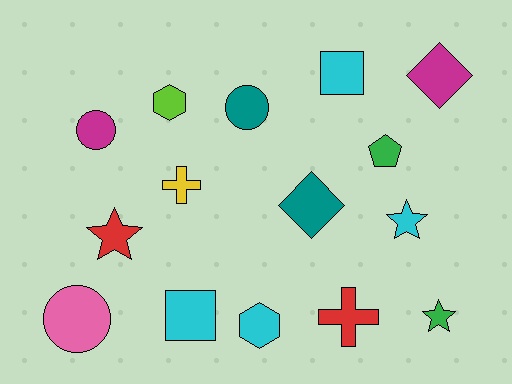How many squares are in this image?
There are 2 squares.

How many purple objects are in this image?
There are no purple objects.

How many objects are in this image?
There are 15 objects.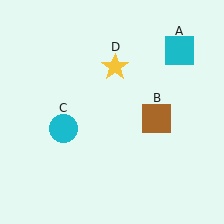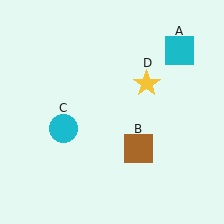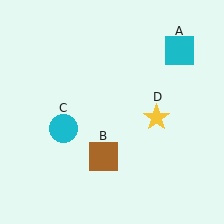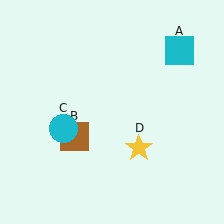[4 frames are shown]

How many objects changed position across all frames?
2 objects changed position: brown square (object B), yellow star (object D).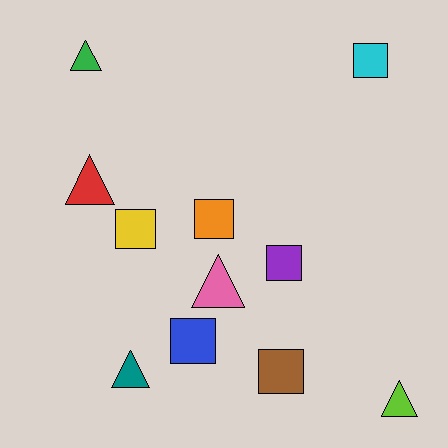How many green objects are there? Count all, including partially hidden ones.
There is 1 green object.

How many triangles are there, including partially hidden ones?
There are 5 triangles.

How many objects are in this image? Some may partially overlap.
There are 11 objects.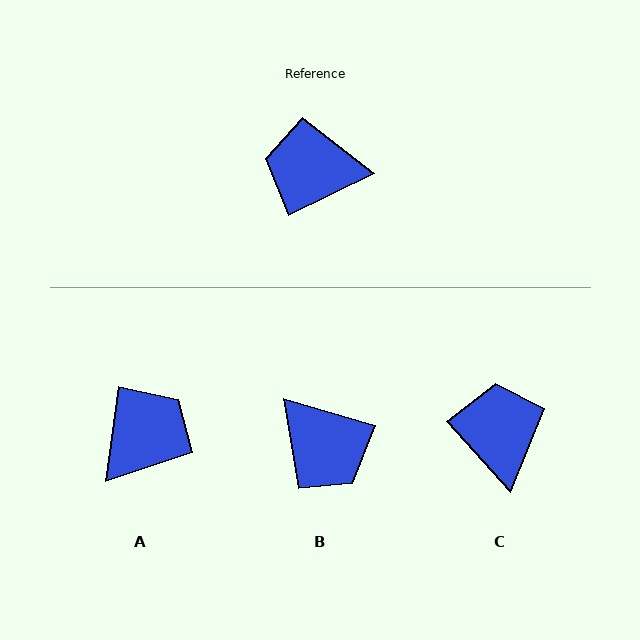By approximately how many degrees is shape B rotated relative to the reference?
Approximately 138 degrees counter-clockwise.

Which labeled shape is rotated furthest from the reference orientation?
B, about 138 degrees away.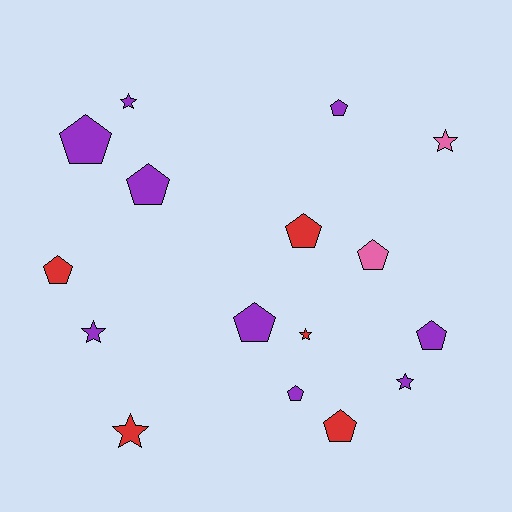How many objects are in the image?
There are 16 objects.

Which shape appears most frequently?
Pentagon, with 10 objects.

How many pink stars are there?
There is 1 pink star.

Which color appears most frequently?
Purple, with 9 objects.